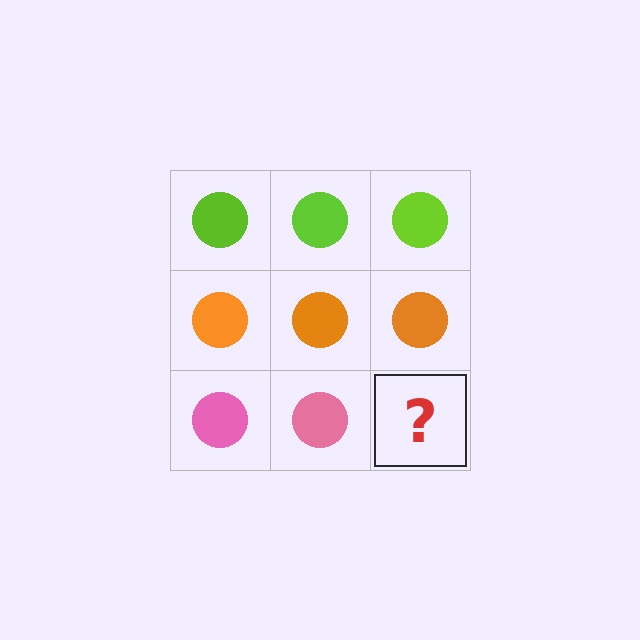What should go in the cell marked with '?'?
The missing cell should contain a pink circle.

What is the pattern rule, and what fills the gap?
The rule is that each row has a consistent color. The gap should be filled with a pink circle.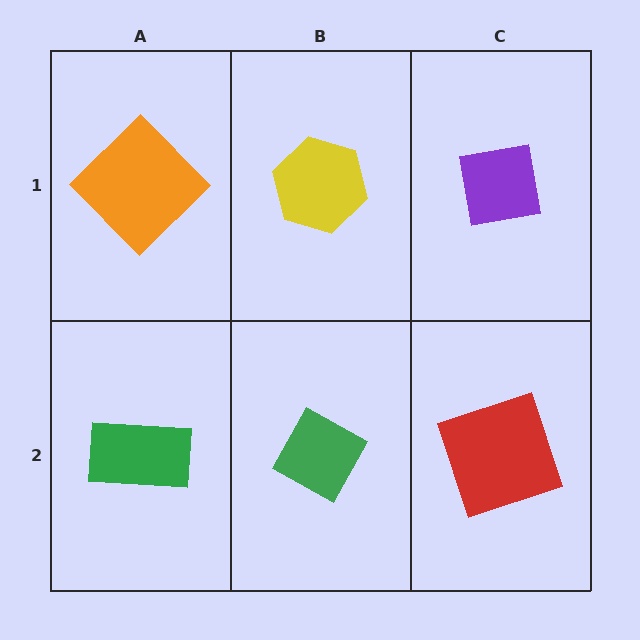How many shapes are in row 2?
3 shapes.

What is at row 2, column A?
A green rectangle.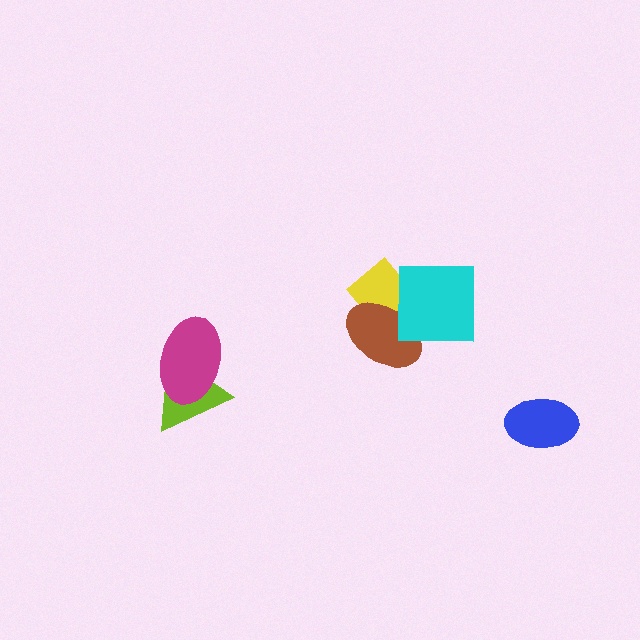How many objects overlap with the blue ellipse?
0 objects overlap with the blue ellipse.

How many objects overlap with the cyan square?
2 objects overlap with the cyan square.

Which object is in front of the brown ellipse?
The cyan square is in front of the brown ellipse.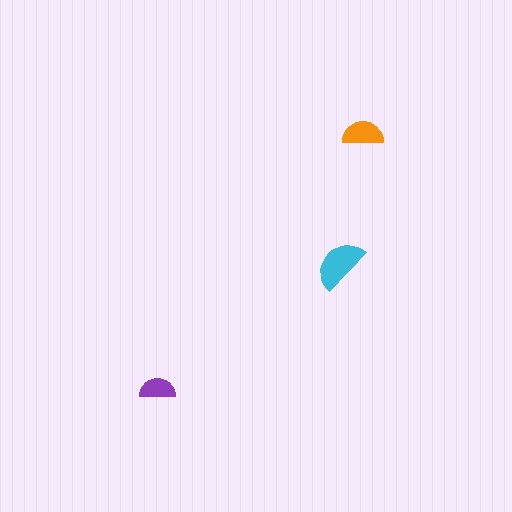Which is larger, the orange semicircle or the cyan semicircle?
The cyan one.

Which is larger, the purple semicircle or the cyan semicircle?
The cyan one.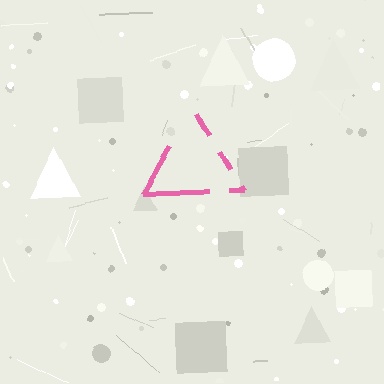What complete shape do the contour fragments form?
The contour fragments form a triangle.